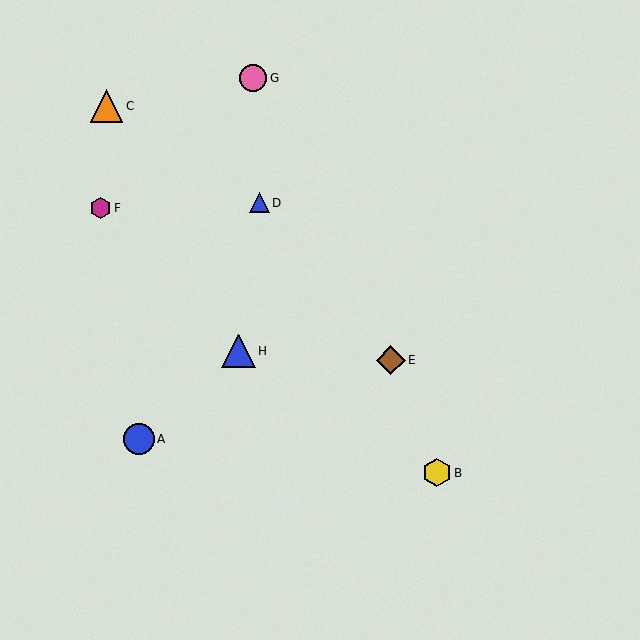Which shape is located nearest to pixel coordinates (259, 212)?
The blue triangle (labeled D) at (259, 203) is nearest to that location.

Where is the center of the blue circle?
The center of the blue circle is at (139, 439).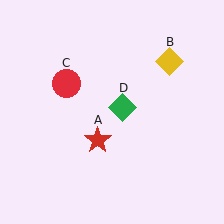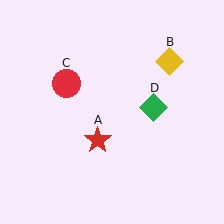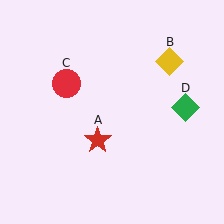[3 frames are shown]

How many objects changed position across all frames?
1 object changed position: green diamond (object D).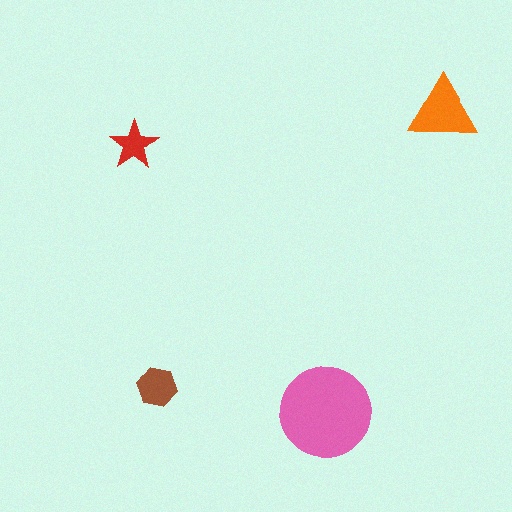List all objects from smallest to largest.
The red star, the brown hexagon, the orange triangle, the pink circle.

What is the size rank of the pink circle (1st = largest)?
1st.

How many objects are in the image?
There are 4 objects in the image.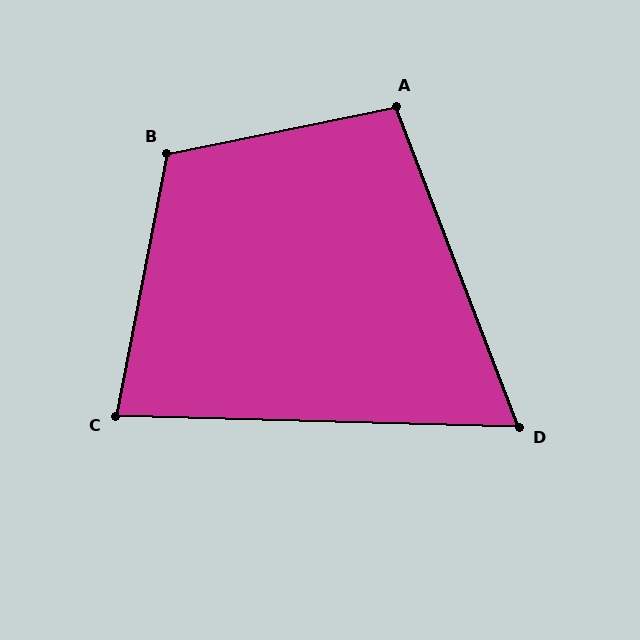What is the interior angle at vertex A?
Approximately 100 degrees (obtuse).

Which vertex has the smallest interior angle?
D, at approximately 68 degrees.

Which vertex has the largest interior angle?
B, at approximately 112 degrees.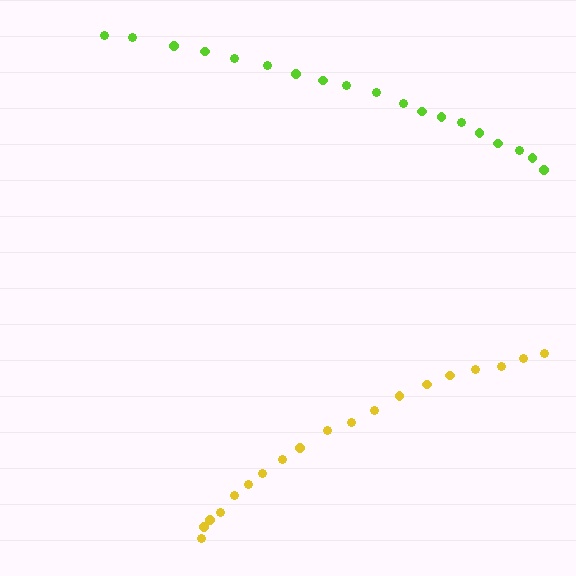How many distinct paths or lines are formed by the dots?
There are 2 distinct paths.